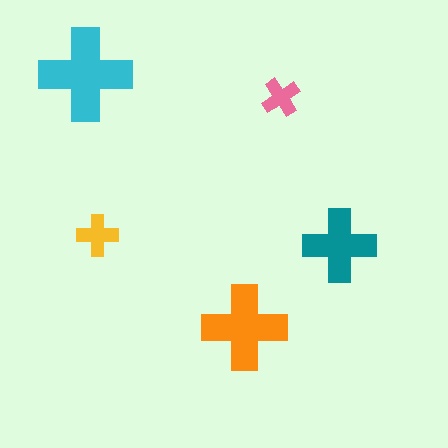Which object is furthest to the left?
The cyan cross is leftmost.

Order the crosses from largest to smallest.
the cyan one, the orange one, the teal one, the yellow one, the pink one.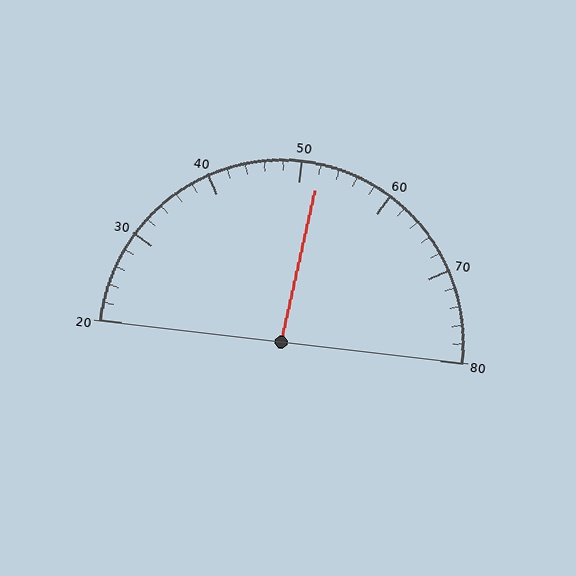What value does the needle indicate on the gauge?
The needle indicates approximately 52.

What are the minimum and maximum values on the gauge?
The gauge ranges from 20 to 80.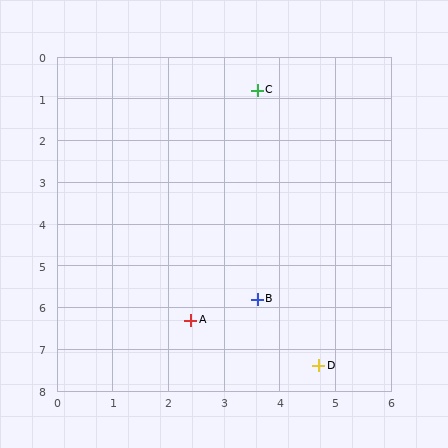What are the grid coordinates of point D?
Point D is at approximately (4.7, 7.4).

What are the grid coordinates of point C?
Point C is at approximately (3.6, 0.8).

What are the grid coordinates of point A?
Point A is at approximately (2.4, 6.3).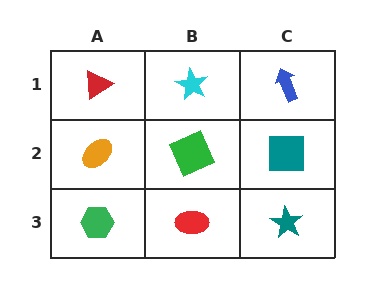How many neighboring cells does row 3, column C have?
2.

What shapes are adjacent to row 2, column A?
A red triangle (row 1, column A), a green hexagon (row 3, column A), a green square (row 2, column B).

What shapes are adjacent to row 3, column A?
An orange ellipse (row 2, column A), a red ellipse (row 3, column B).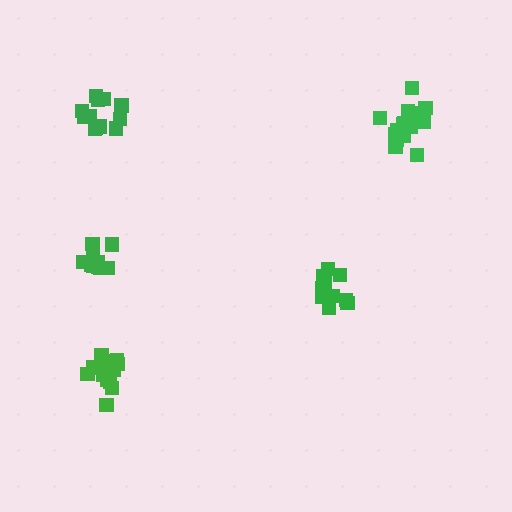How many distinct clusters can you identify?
There are 5 distinct clusters.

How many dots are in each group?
Group 1: 11 dots, Group 2: 12 dots, Group 3: 17 dots, Group 4: 14 dots, Group 5: 12 dots (66 total).